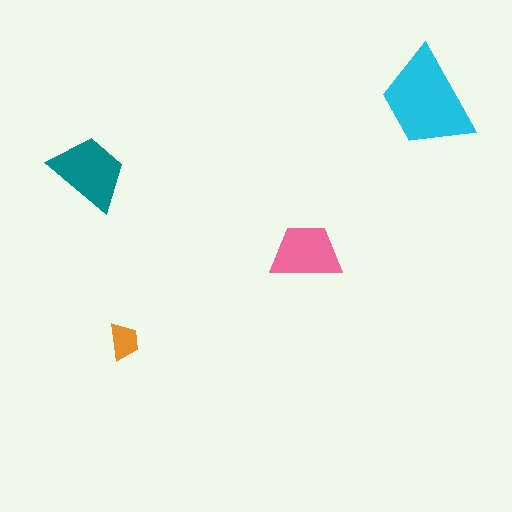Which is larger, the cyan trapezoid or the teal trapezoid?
The cyan one.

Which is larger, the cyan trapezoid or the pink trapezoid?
The cyan one.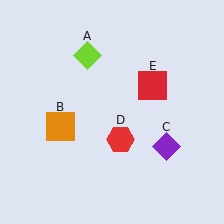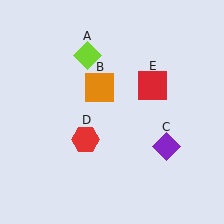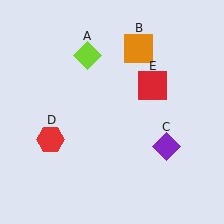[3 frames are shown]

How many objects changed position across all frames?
2 objects changed position: orange square (object B), red hexagon (object D).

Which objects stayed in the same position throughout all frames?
Lime diamond (object A) and purple diamond (object C) and red square (object E) remained stationary.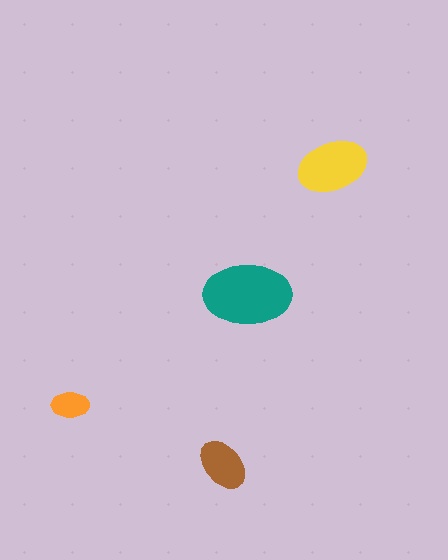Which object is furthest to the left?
The orange ellipse is leftmost.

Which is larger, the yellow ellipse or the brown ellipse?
The yellow one.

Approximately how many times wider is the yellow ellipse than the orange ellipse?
About 2 times wider.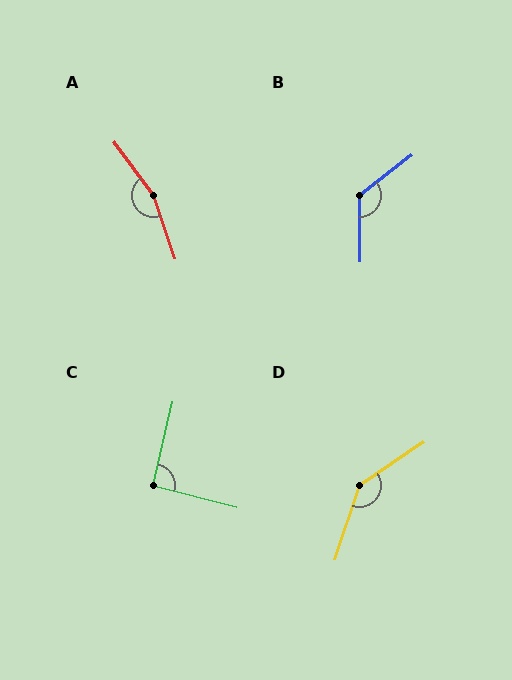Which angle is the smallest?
C, at approximately 91 degrees.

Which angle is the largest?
A, at approximately 162 degrees.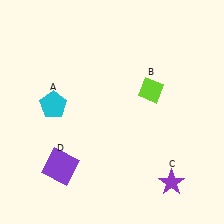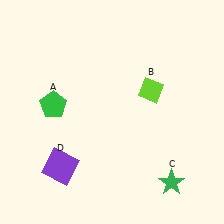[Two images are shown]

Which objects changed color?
A changed from cyan to green. C changed from purple to green.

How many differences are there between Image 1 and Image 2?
There are 2 differences between the two images.